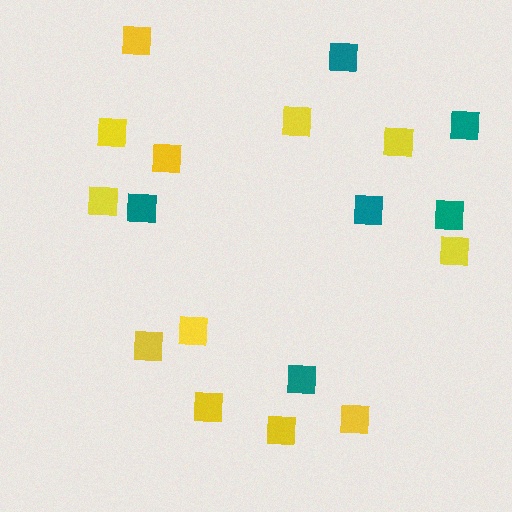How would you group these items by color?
There are 2 groups: one group of yellow squares (12) and one group of teal squares (6).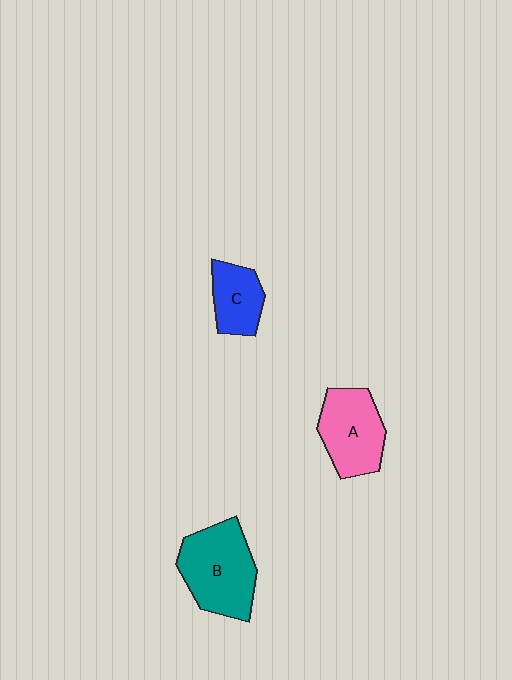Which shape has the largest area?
Shape B (teal).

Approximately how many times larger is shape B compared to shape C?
Approximately 1.8 times.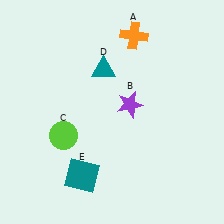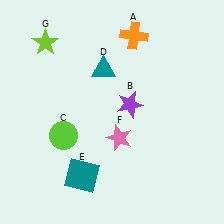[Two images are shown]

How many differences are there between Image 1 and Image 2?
There are 2 differences between the two images.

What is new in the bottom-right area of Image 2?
A pink star (F) was added in the bottom-right area of Image 2.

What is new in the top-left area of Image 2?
A lime star (G) was added in the top-left area of Image 2.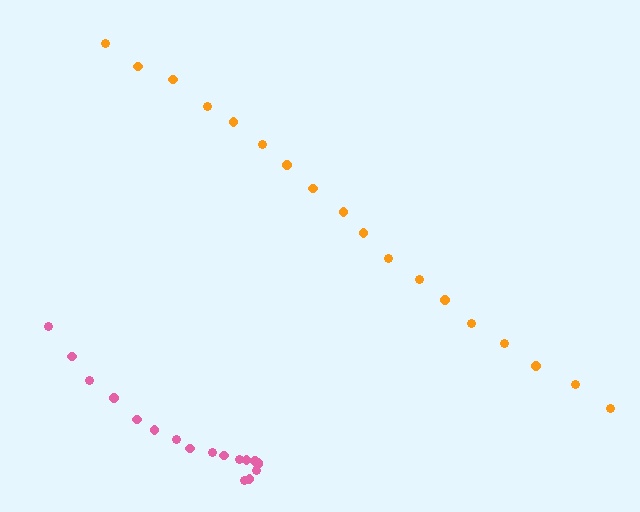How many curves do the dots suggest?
There are 2 distinct paths.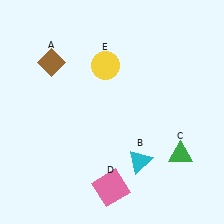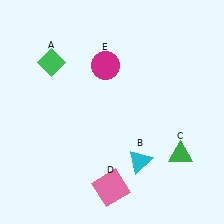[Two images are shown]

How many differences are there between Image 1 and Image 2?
There are 2 differences between the two images.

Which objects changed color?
A changed from brown to green. E changed from yellow to magenta.